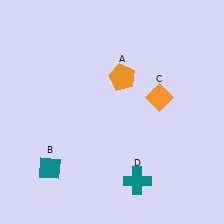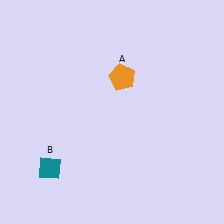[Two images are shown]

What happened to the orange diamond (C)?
The orange diamond (C) was removed in Image 2. It was in the top-right area of Image 1.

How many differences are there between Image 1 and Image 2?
There are 2 differences between the two images.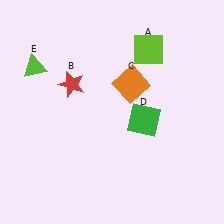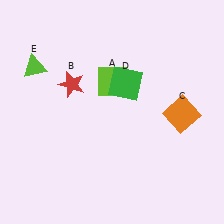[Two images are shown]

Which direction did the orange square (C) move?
The orange square (C) moved right.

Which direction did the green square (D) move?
The green square (D) moved up.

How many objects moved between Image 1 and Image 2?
3 objects moved between the two images.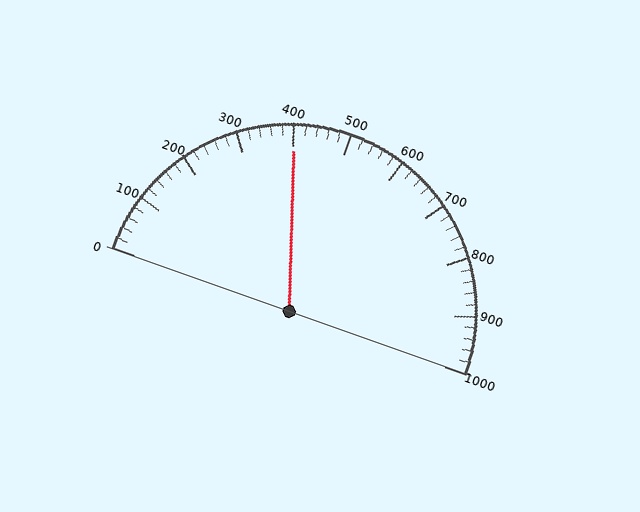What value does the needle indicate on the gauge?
The needle indicates approximately 400.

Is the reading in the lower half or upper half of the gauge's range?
The reading is in the lower half of the range (0 to 1000).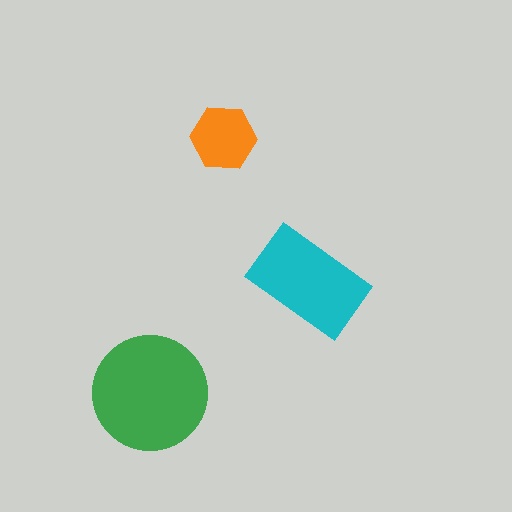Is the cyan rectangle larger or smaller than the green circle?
Smaller.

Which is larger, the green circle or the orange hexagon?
The green circle.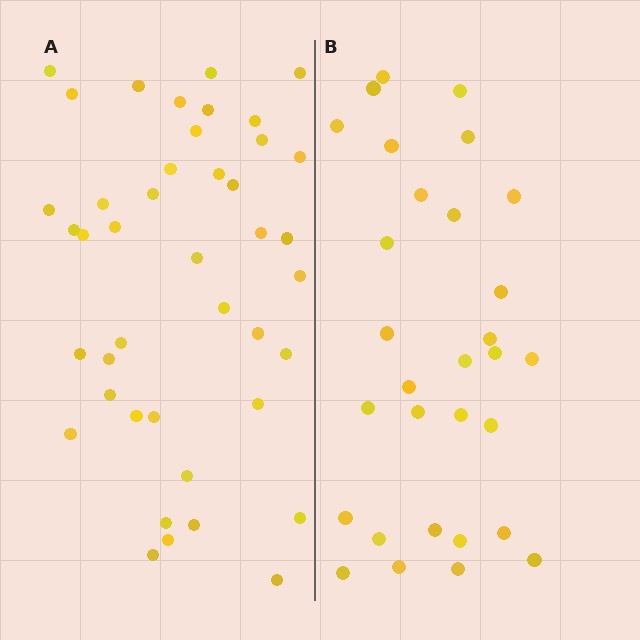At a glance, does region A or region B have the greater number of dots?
Region A (the left region) has more dots.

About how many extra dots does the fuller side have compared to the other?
Region A has roughly 12 or so more dots than region B.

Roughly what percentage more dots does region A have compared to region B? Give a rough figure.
About 40% more.